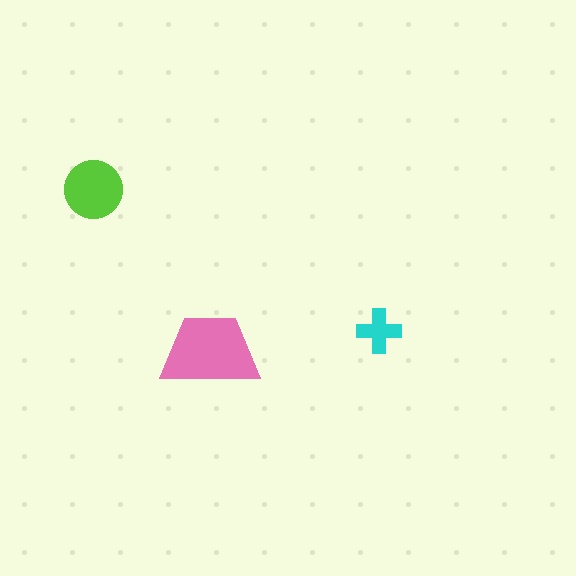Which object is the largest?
The pink trapezoid.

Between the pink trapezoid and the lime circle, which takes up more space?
The pink trapezoid.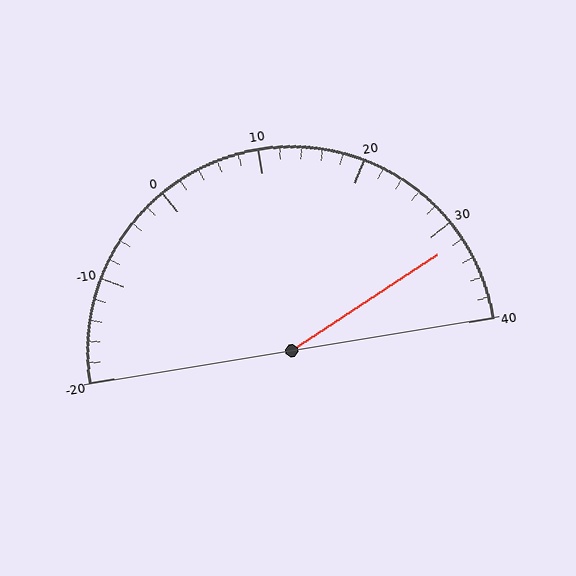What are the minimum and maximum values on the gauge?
The gauge ranges from -20 to 40.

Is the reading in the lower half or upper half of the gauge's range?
The reading is in the upper half of the range (-20 to 40).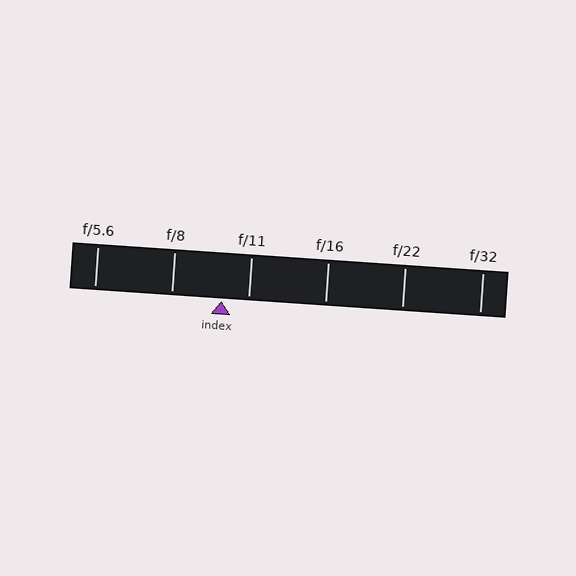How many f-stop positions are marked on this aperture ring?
There are 6 f-stop positions marked.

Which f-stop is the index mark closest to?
The index mark is closest to f/11.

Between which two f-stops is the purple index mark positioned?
The index mark is between f/8 and f/11.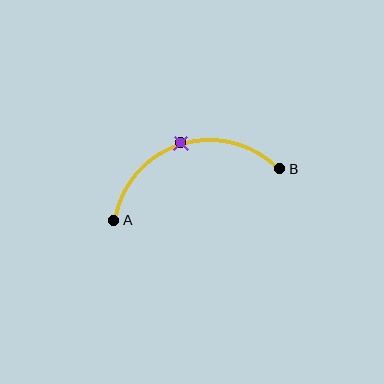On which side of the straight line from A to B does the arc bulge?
The arc bulges above the straight line connecting A and B.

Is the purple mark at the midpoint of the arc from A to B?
Yes. The purple mark lies on the arc at equal arc-length from both A and B — it is the arc midpoint.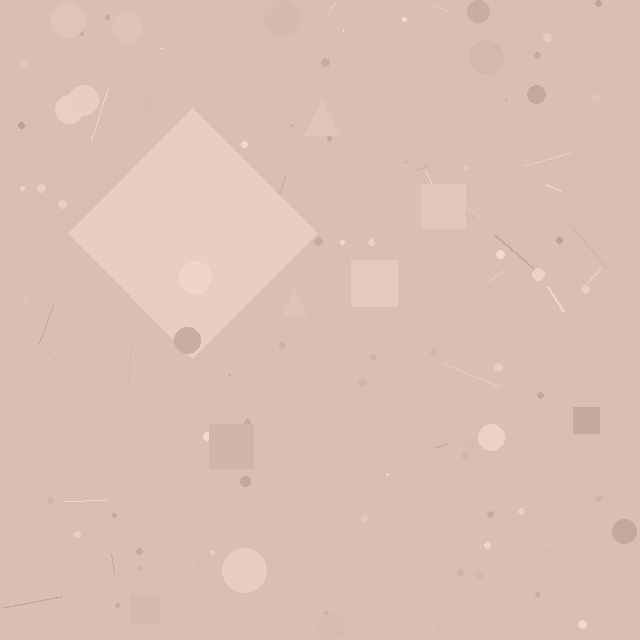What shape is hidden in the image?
A diamond is hidden in the image.